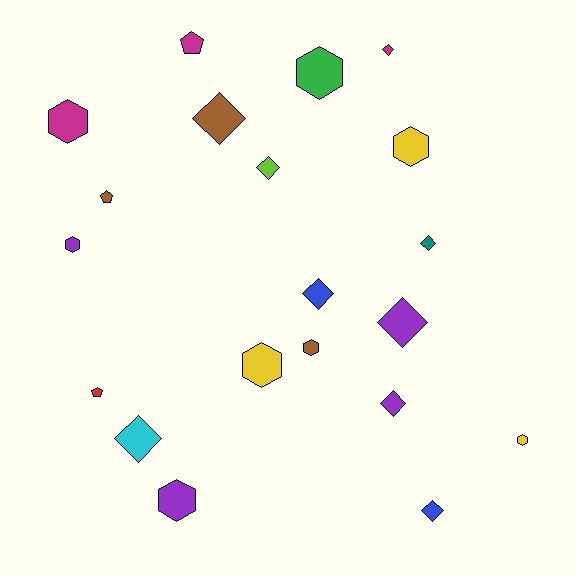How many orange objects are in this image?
There are no orange objects.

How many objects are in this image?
There are 20 objects.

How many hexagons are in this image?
There are 8 hexagons.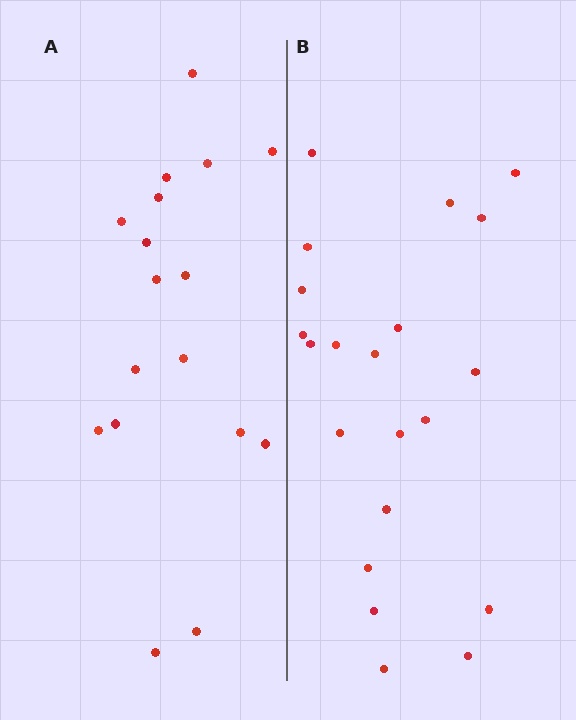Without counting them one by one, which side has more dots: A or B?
Region B (the right region) has more dots.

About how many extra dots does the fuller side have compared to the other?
Region B has about 4 more dots than region A.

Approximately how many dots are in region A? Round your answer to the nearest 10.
About 20 dots. (The exact count is 17, which rounds to 20.)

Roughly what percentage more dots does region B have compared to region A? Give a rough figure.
About 25% more.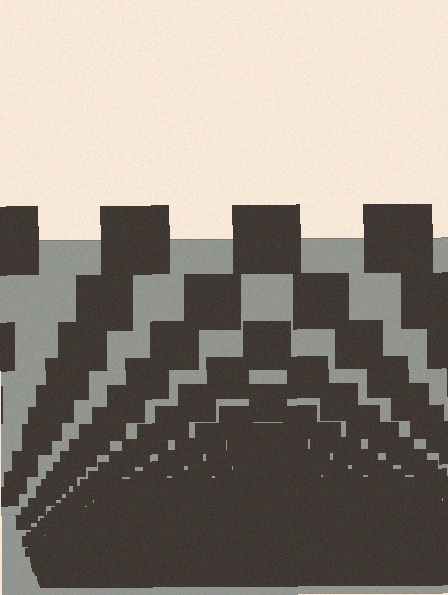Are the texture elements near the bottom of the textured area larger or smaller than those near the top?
Smaller. The gradient is inverted — elements near the bottom are smaller and denser.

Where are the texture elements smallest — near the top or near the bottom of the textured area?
Near the bottom.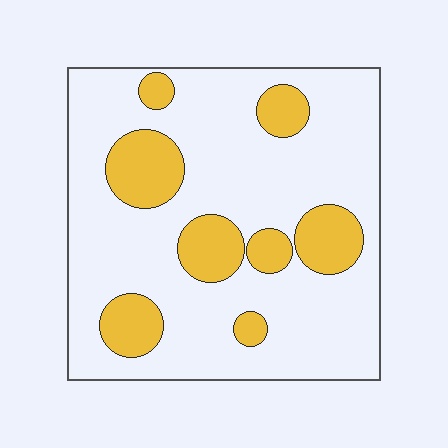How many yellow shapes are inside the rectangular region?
8.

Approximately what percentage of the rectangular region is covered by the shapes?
Approximately 20%.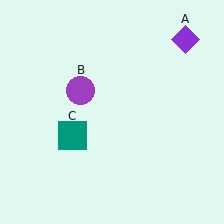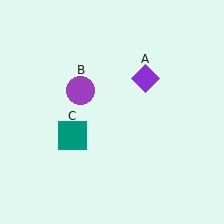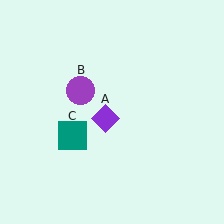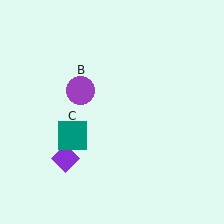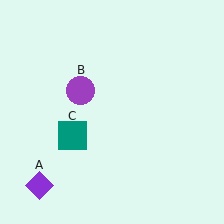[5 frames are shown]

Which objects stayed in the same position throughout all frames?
Purple circle (object B) and teal square (object C) remained stationary.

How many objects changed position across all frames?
1 object changed position: purple diamond (object A).